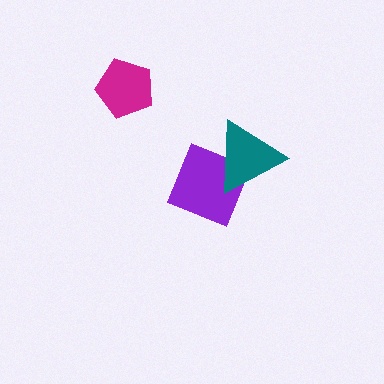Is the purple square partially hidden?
Yes, it is partially covered by another shape.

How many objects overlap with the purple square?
1 object overlaps with the purple square.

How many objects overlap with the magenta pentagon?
0 objects overlap with the magenta pentagon.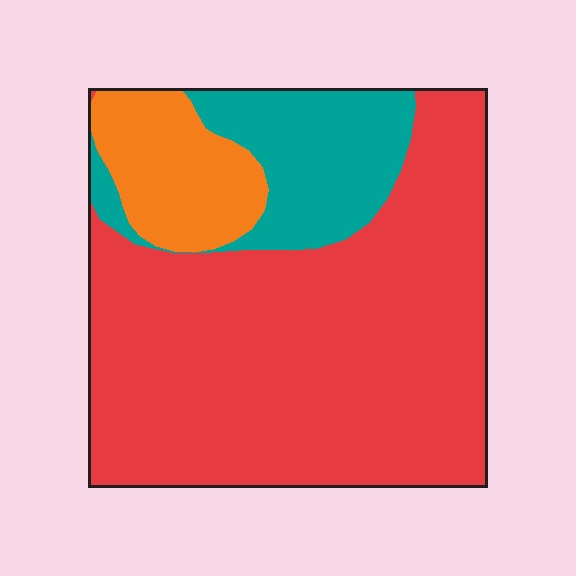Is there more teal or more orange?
Teal.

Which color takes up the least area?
Orange, at roughly 15%.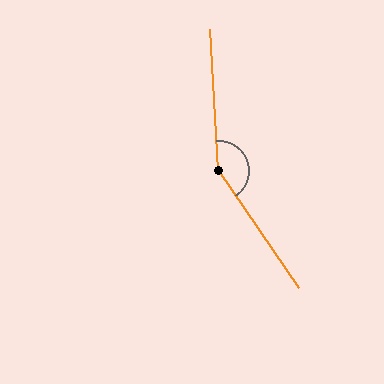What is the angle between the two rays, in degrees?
Approximately 149 degrees.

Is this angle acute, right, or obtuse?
It is obtuse.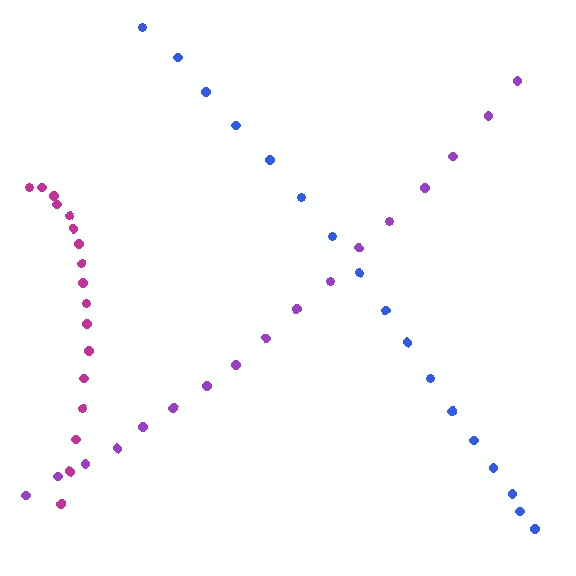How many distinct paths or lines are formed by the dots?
There are 3 distinct paths.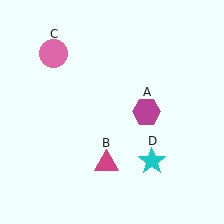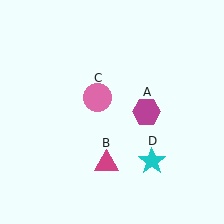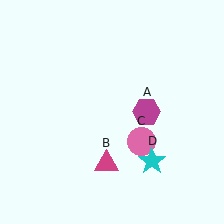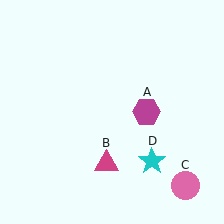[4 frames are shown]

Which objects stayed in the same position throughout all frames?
Magenta hexagon (object A) and magenta triangle (object B) and cyan star (object D) remained stationary.